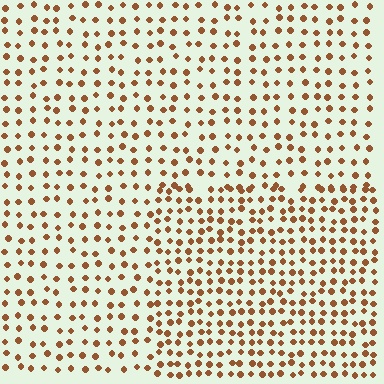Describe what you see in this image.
The image contains small brown elements arranged at two different densities. A rectangle-shaped region is visible where the elements are more densely packed than the surrounding area.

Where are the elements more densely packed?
The elements are more densely packed inside the rectangle boundary.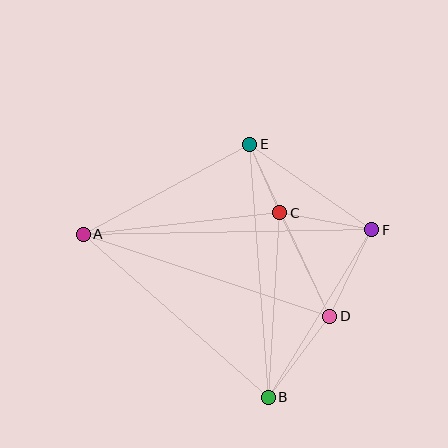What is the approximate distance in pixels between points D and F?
The distance between D and F is approximately 96 pixels.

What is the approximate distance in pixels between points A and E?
The distance between A and E is approximately 190 pixels.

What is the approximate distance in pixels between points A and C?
The distance between A and C is approximately 198 pixels.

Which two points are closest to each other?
Points C and E are closest to each other.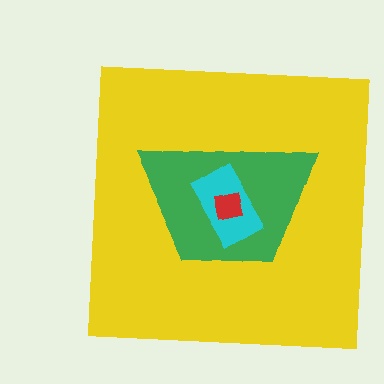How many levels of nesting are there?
4.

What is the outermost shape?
The yellow square.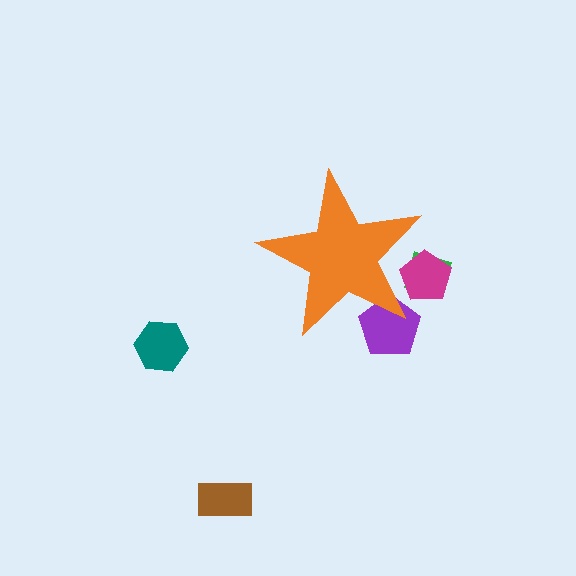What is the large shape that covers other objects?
An orange star.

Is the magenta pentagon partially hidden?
Yes, the magenta pentagon is partially hidden behind the orange star.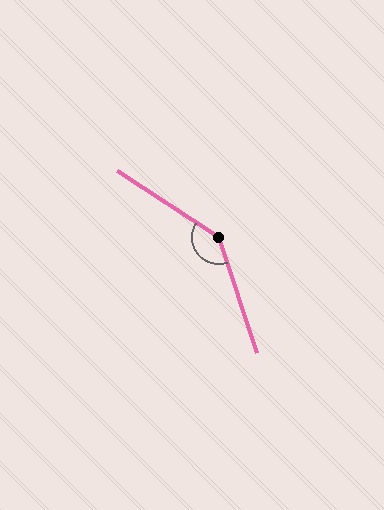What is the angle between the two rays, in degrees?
Approximately 141 degrees.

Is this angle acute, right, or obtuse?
It is obtuse.